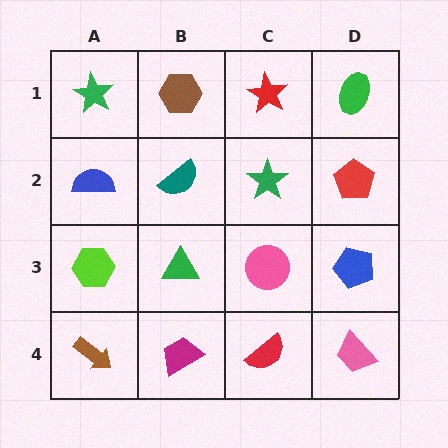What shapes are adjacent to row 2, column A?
A green star (row 1, column A), a lime hexagon (row 3, column A), a teal semicircle (row 2, column B).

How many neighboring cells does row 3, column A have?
3.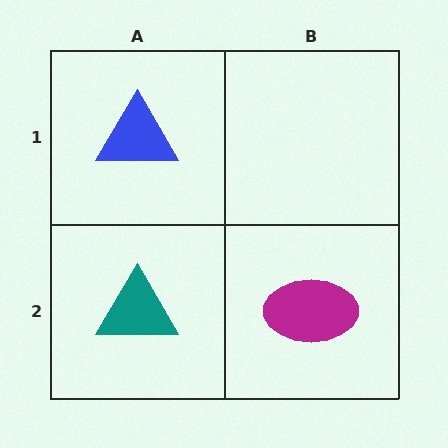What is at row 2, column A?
A teal triangle.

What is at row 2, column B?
A magenta ellipse.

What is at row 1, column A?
A blue triangle.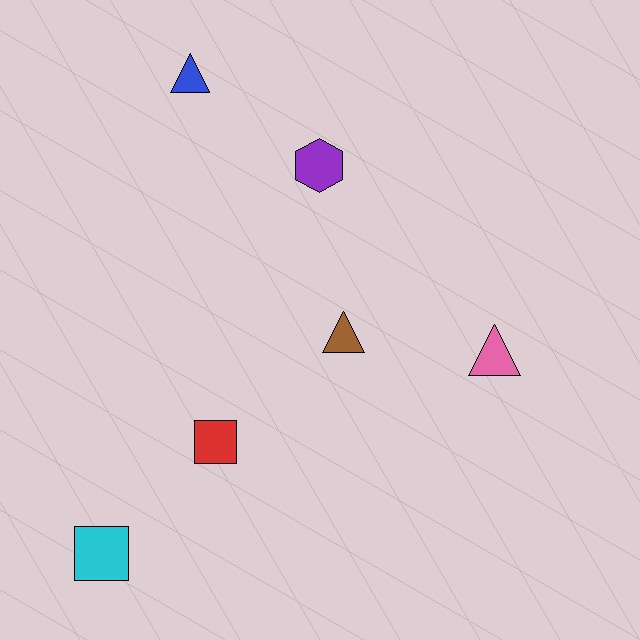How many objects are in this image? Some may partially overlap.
There are 6 objects.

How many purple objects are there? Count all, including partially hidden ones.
There is 1 purple object.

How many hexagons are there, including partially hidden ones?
There is 1 hexagon.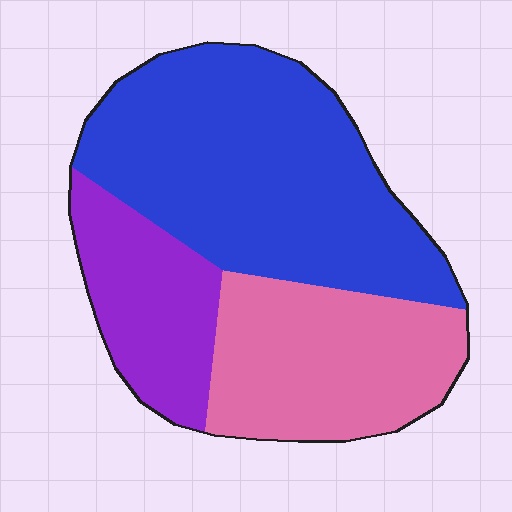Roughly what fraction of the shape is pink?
Pink takes up about one third (1/3) of the shape.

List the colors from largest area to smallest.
From largest to smallest: blue, pink, purple.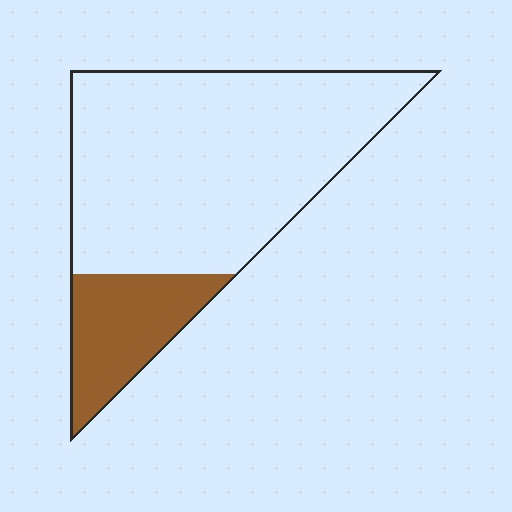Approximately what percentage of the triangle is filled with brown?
Approximately 20%.